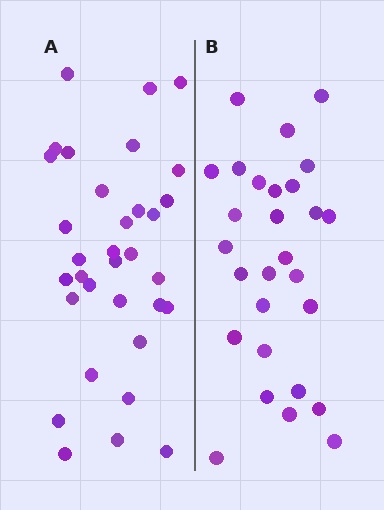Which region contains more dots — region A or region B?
Region A (the left region) has more dots.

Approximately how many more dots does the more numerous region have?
Region A has about 5 more dots than region B.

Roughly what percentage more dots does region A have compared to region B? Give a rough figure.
About 20% more.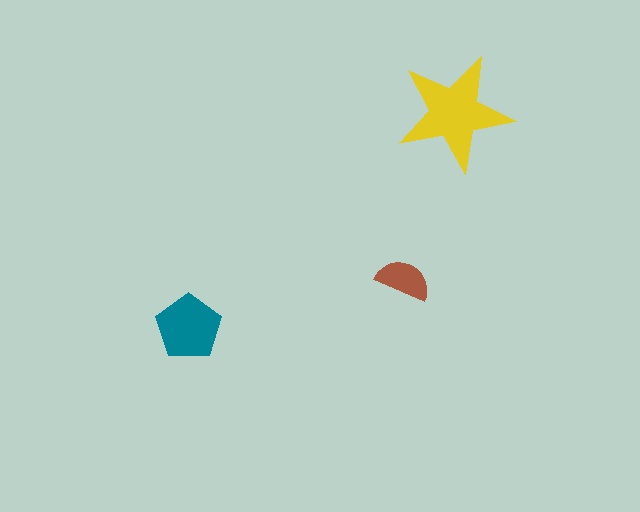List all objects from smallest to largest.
The brown semicircle, the teal pentagon, the yellow star.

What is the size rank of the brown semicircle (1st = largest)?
3rd.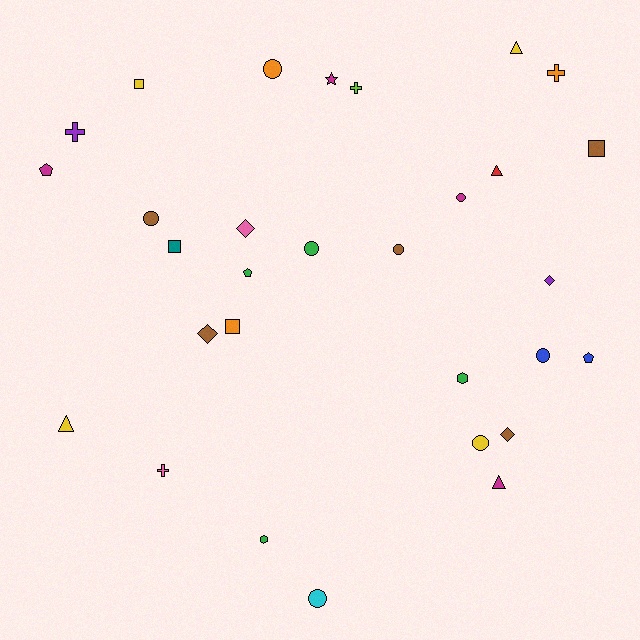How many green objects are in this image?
There are 4 green objects.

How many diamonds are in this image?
There are 4 diamonds.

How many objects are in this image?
There are 30 objects.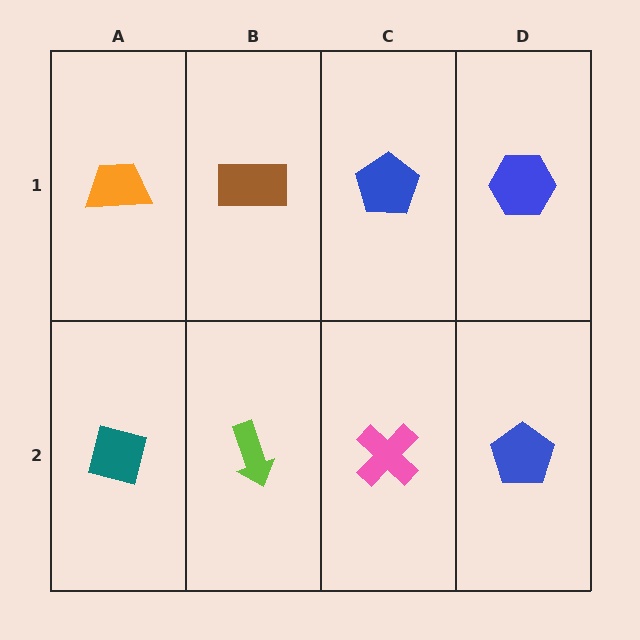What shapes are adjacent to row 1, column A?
A teal square (row 2, column A), a brown rectangle (row 1, column B).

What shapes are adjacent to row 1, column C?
A pink cross (row 2, column C), a brown rectangle (row 1, column B), a blue hexagon (row 1, column D).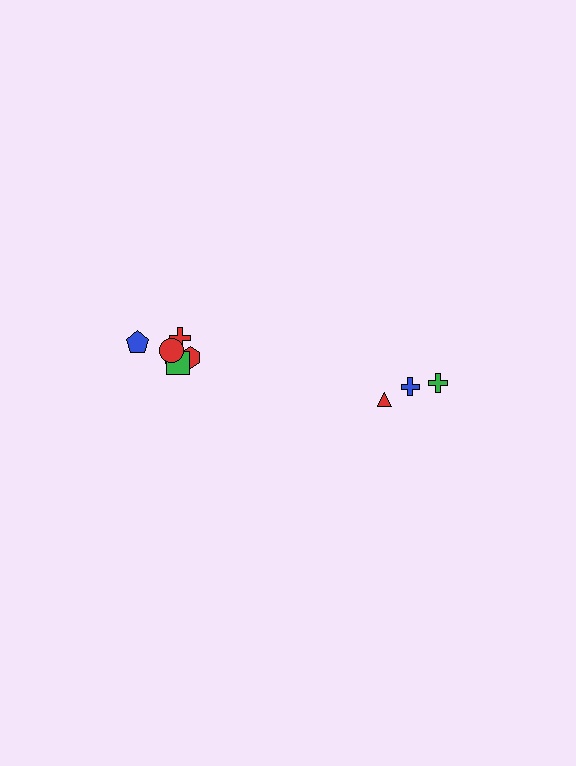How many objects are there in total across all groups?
There are 9 objects.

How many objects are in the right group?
There are 3 objects.